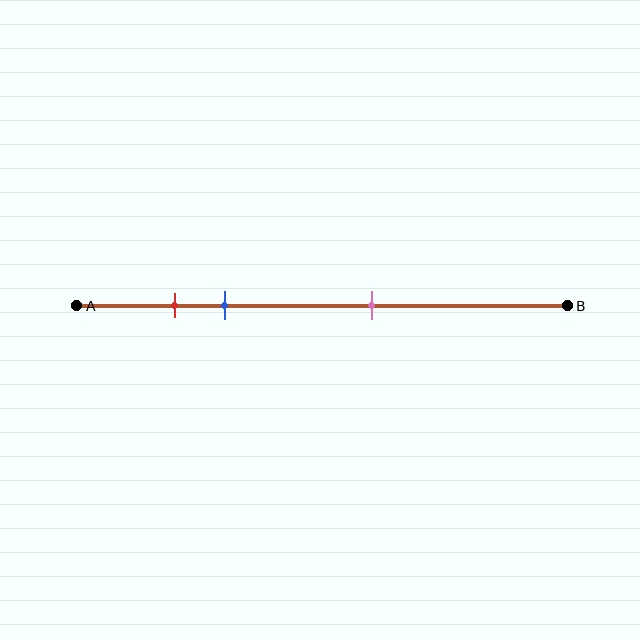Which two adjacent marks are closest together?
The red and blue marks are the closest adjacent pair.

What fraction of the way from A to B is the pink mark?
The pink mark is approximately 60% (0.6) of the way from A to B.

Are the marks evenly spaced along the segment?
No, the marks are not evenly spaced.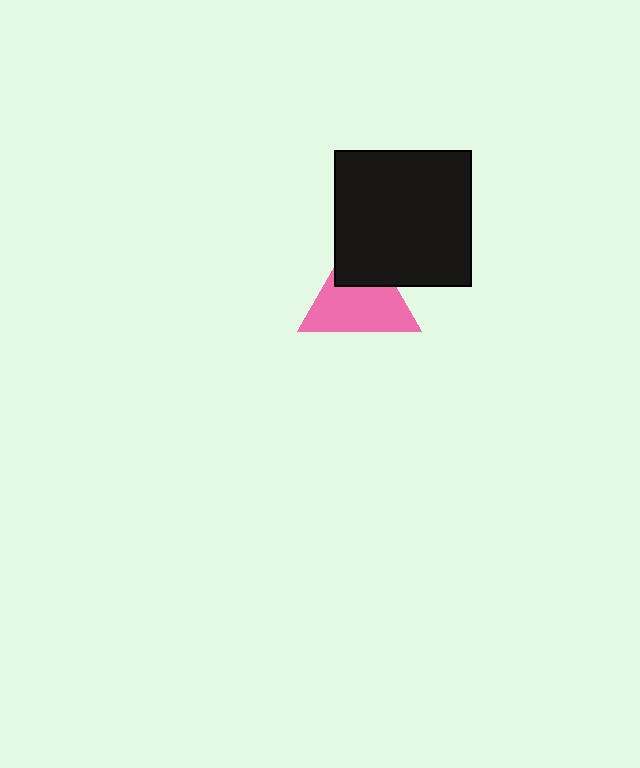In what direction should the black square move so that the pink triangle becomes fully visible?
The black square should move up. That is the shortest direction to clear the overlap and leave the pink triangle fully visible.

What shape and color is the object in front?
The object in front is a black square.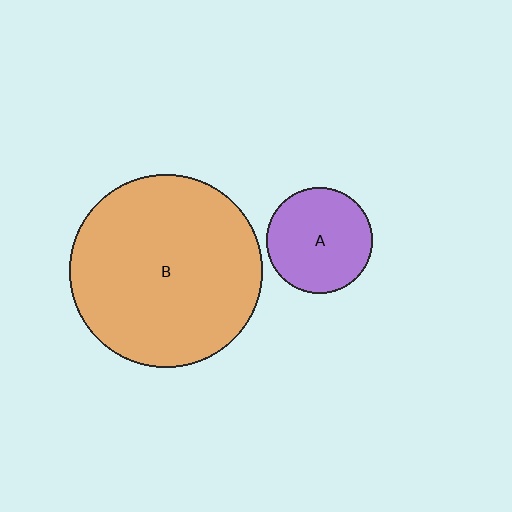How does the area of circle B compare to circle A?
Approximately 3.3 times.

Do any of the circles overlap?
No, none of the circles overlap.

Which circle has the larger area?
Circle B (orange).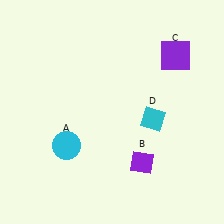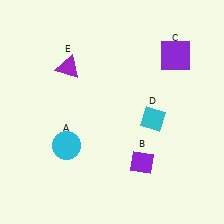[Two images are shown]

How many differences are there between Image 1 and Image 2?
There is 1 difference between the two images.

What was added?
A purple triangle (E) was added in Image 2.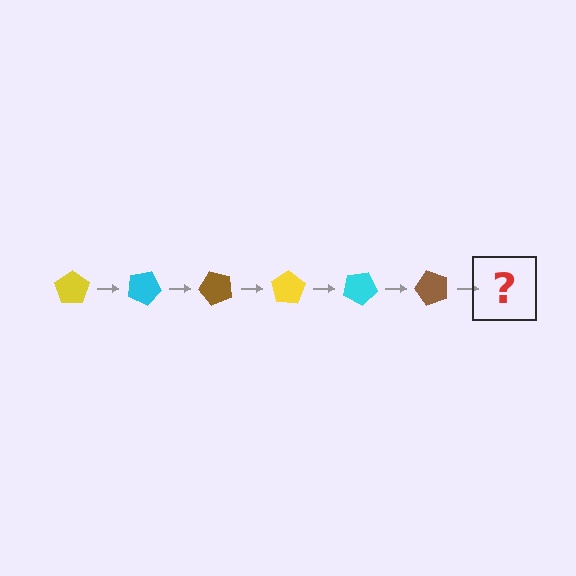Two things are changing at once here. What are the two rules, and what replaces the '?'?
The two rules are that it rotates 25 degrees each step and the color cycles through yellow, cyan, and brown. The '?' should be a yellow pentagon, rotated 150 degrees from the start.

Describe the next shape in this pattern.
It should be a yellow pentagon, rotated 150 degrees from the start.